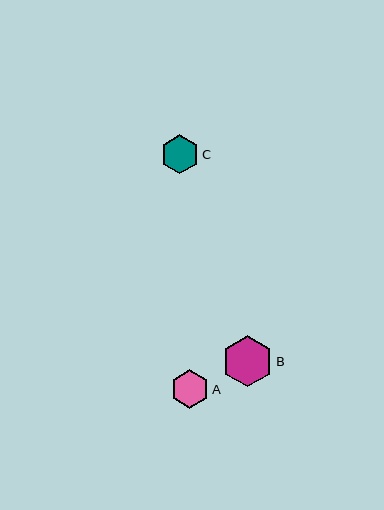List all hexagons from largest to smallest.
From largest to smallest: B, C, A.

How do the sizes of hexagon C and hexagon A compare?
Hexagon C and hexagon A are approximately the same size.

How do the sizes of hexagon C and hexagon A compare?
Hexagon C and hexagon A are approximately the same size.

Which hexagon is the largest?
Hexagon B is the largest with a size of approximately 51 pixels.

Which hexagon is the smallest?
Hexagon A is the smallest with a size of approximately 38 pixels.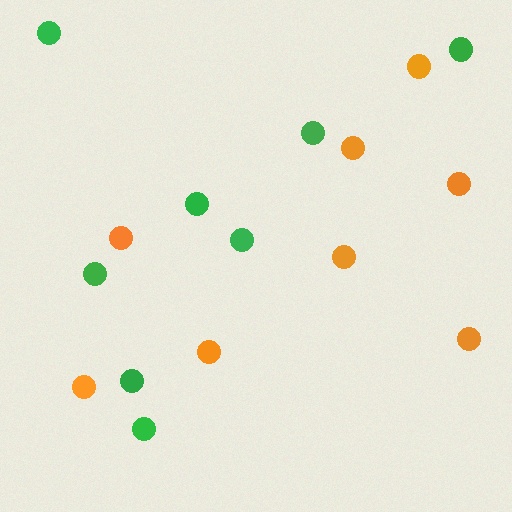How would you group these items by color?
There are 2 groups: one group of orange circles (8) and one group of green circles (8).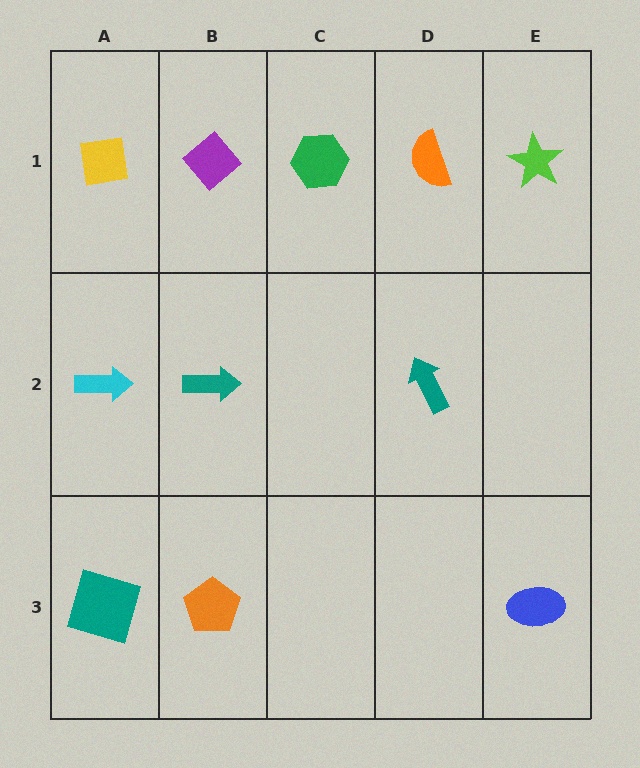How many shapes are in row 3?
3 shapes.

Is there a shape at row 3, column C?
No, that cell is empty.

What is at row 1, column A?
A yellow square.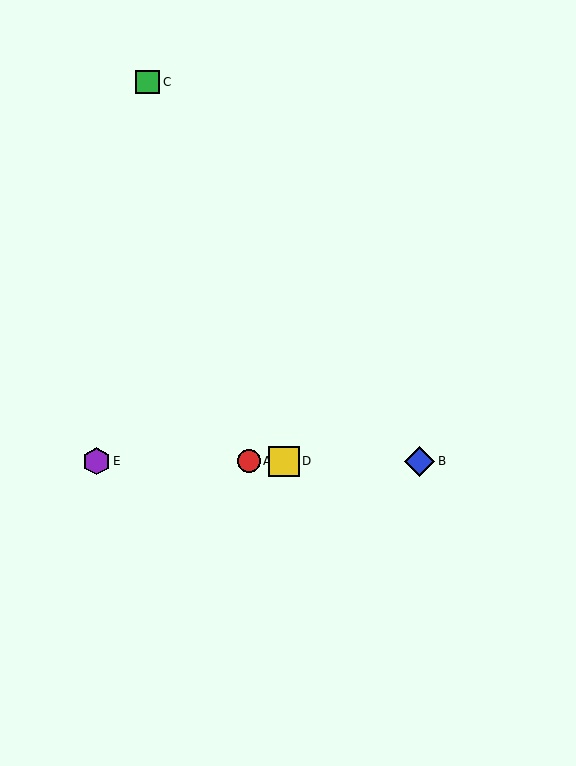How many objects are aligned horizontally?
4 objects (A, B, D, E) are aligned horizontally.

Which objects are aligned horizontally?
Objects A, B, D, E are aligned horizontally.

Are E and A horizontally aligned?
Yes, both are at y≈461.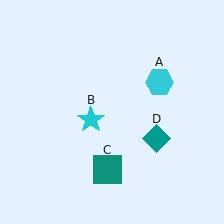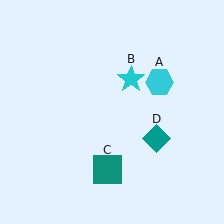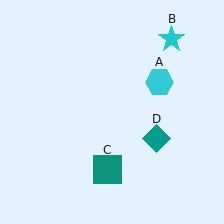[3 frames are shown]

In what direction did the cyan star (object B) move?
The cyan star (object B) moved up and to the right.